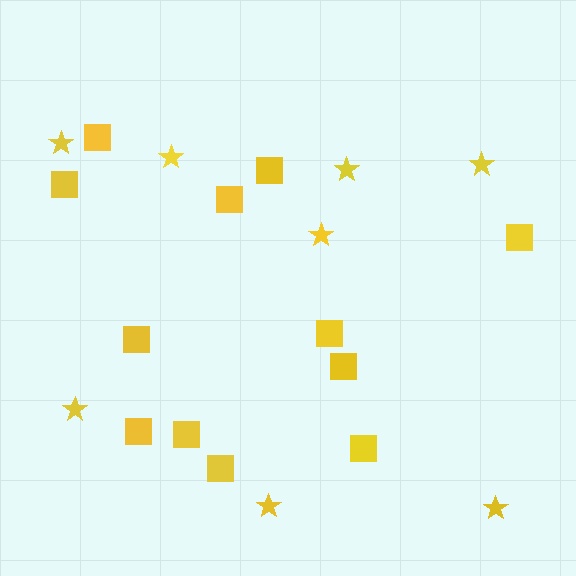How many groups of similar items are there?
There are 2 groups: one group of squares (12) and one group of stars (8).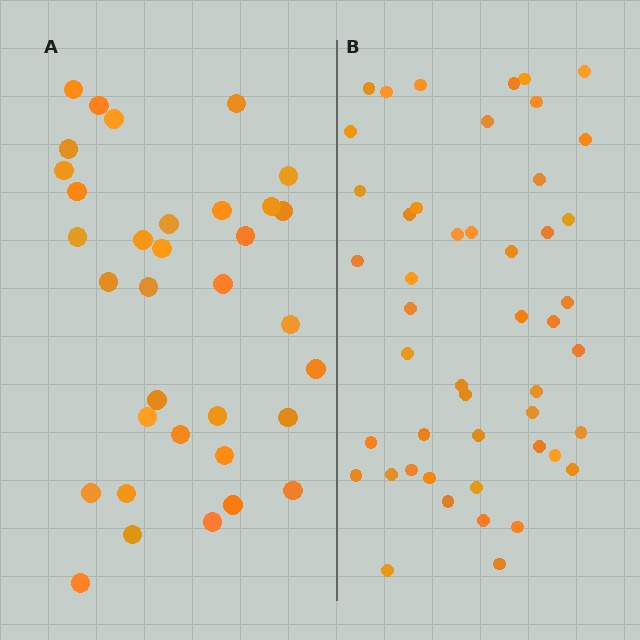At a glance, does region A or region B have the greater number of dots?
Region B (the right region) has more dots.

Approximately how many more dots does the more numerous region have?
Region B has approximately 15 more dots than region A.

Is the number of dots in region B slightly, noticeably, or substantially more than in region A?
Region B has noticeably more, but not dramatically so. The ratio is roughly 1.4 to 1.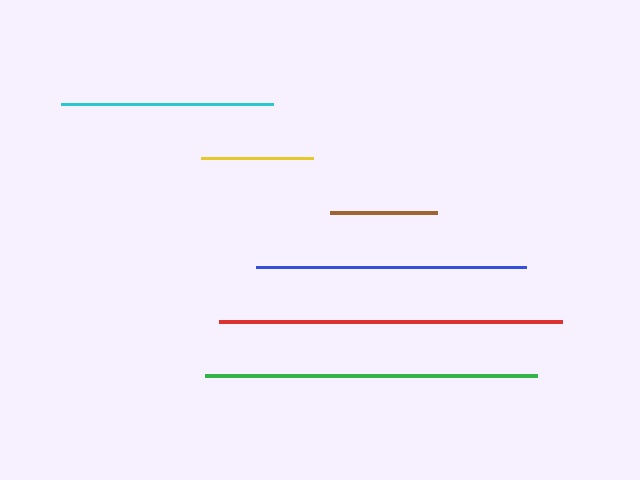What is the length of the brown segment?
The brown segment is approximately 107 pixels long.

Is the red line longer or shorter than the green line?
The red line is longer than the green line.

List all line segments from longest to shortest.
From longest to shortest: red, green, blue, cyan, yellow, brown.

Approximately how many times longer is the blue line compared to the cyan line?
The blue line is approximately 1.3 times the length of the cyan line.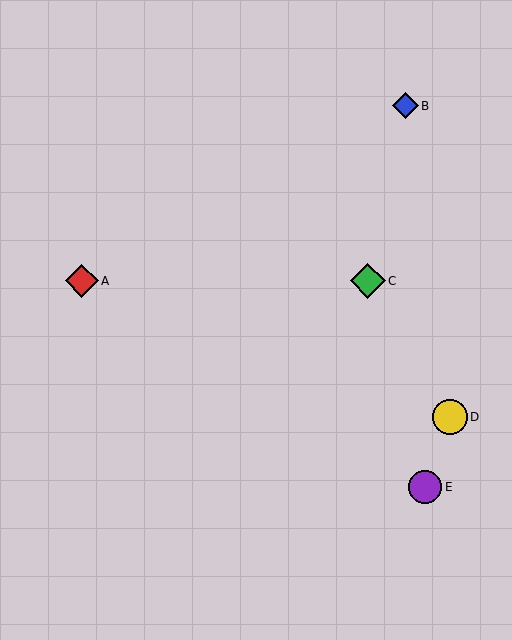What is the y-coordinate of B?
Object B is at y≈106.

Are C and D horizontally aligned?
No, C is at y≈281 and D is at y≈417.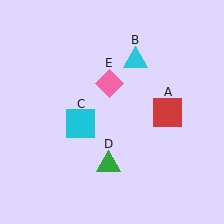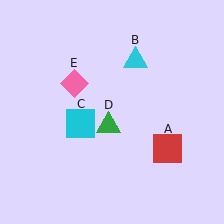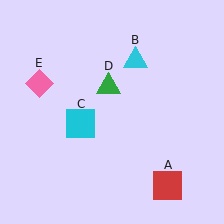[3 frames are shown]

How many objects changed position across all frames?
3 objects changed position: red square (object A), green triangle (object D), pink diamond (object E).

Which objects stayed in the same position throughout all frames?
Cyan triangle (object B) and cyan square (object C) remained stationary.